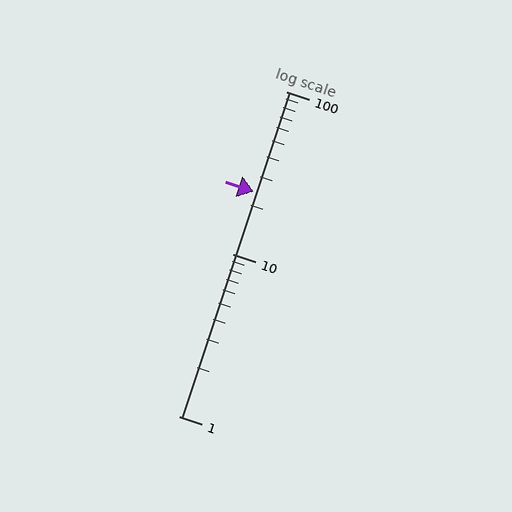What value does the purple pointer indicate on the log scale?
The pointer indicates approximately 24.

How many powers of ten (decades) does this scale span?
The scale spans 2 decades, from 1 to 100.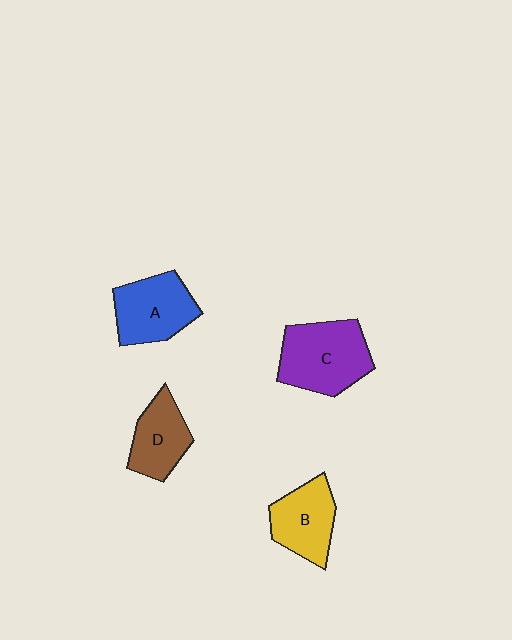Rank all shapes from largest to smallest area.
From largest to smallest: C (purple), A (blue), B (yellow), D (brown).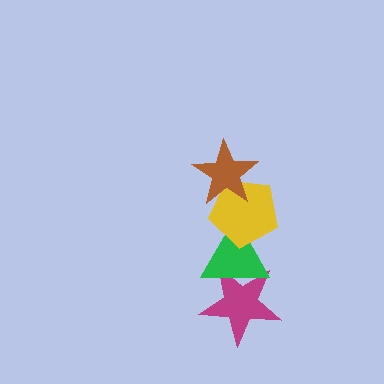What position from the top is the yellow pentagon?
The yellow pentagon is 2nd from the top.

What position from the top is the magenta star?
The magenta star is 4th from the top.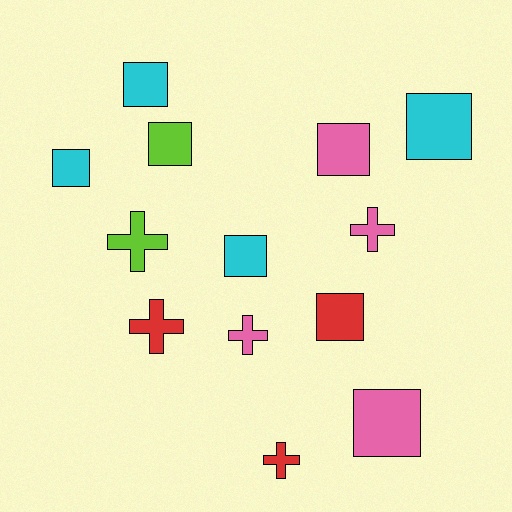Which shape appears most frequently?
Square, with 8 objects.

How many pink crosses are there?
There are 2 pink crosses.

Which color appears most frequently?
Pink, with 4 objects.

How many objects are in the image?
There are 13 objects.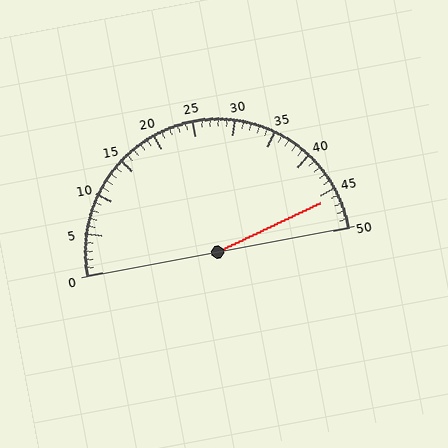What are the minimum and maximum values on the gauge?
The gauge ranges from 0 to 50.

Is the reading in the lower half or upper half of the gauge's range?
The reading is in the upper half of the range (0 to 50).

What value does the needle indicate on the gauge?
The needle indicates approximately 46.